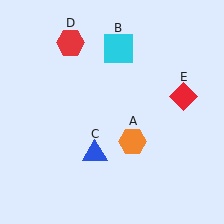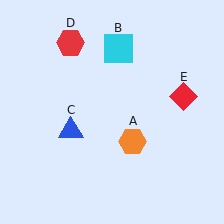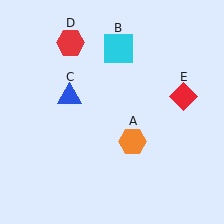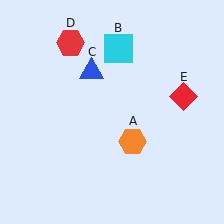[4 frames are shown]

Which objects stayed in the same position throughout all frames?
Orange hexagon (object A) and cyan square (object B) and red hexagon (object D) and red diamond (object E) remained stationary.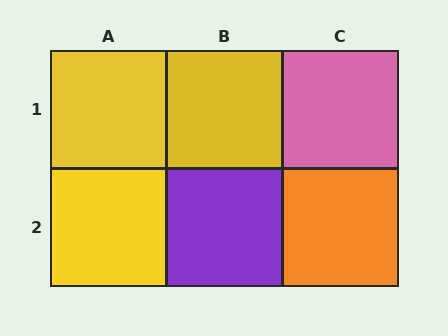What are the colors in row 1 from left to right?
Yellow, yellow, pink.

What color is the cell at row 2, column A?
Yellow.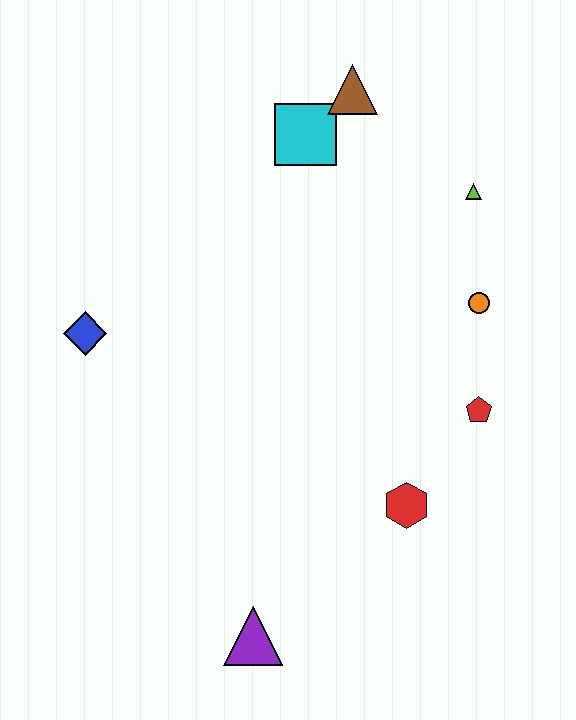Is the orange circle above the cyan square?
No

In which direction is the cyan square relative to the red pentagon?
The cyan square is above the red pentagon.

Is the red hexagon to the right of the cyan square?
Yes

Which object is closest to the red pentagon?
The orange circle is closest to the red pentagon.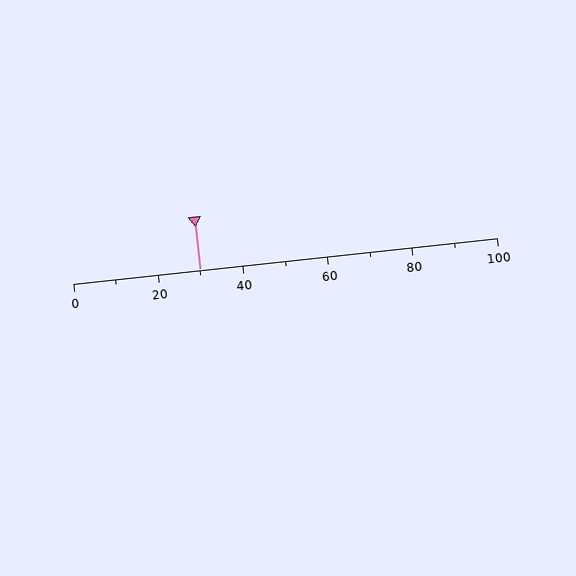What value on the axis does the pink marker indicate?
The marker indicates approximately 30.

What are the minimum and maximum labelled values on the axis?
The axis runs from 0 to 100.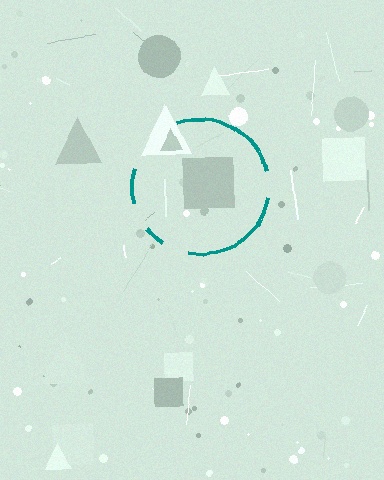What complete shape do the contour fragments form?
The contour fragments form a circle.